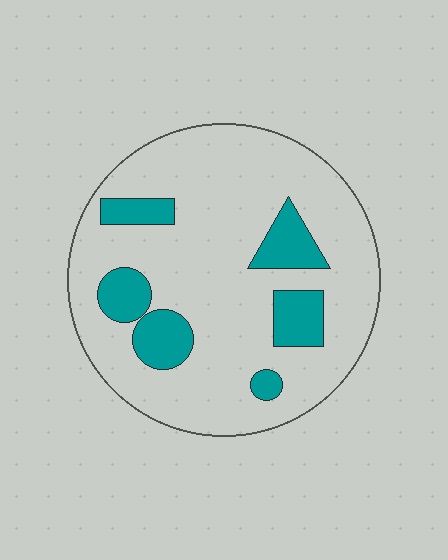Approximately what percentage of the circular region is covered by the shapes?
Approximately 20%.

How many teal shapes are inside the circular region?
6.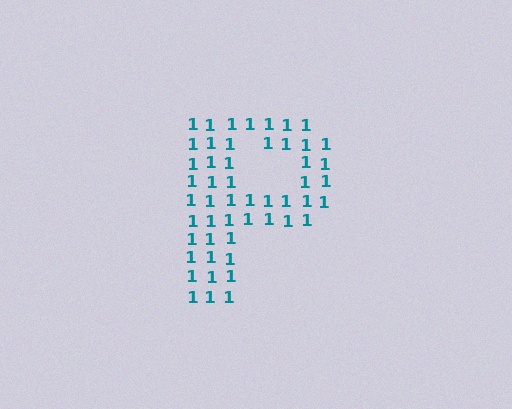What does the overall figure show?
The overall figure shows the letter P.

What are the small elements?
The small elements are digit 1's.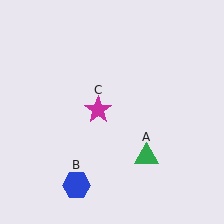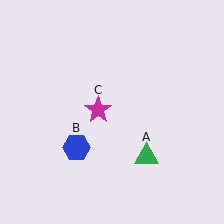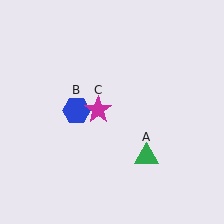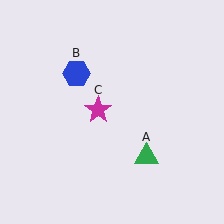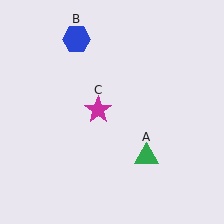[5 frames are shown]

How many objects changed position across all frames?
1 object changed position: blue hexagon (object B).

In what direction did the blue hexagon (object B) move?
The blue hexagon (object B) moved up.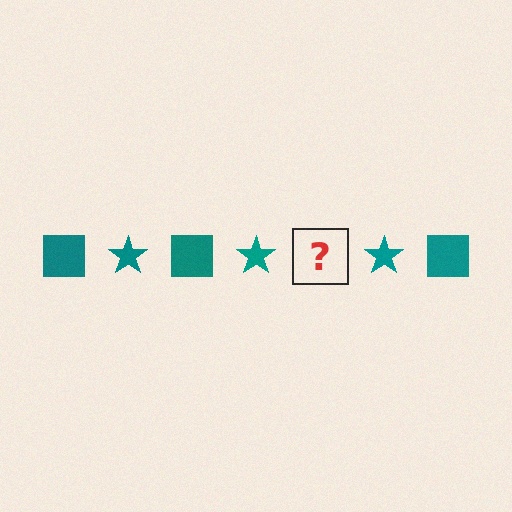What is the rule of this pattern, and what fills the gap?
The rule is that the pattern cycles through square, star shapes in teal. The gap should be filled with a teal square.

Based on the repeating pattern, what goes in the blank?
The blank should be a teal square.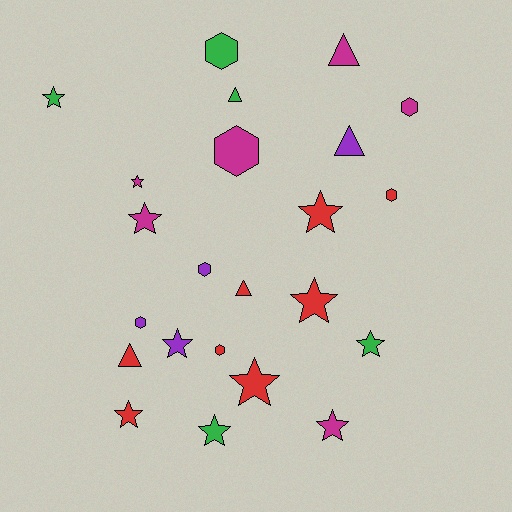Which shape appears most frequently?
Star, with 11 objects.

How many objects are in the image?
There are 23 objects.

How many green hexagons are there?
There is 1 green hexagon.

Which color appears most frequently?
Red, with 8 objects.